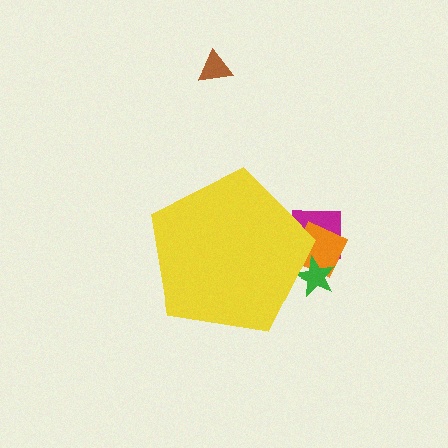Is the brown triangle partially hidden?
No, the brown triangle is fully visible.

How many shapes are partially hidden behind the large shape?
3 shapes are partially hidden.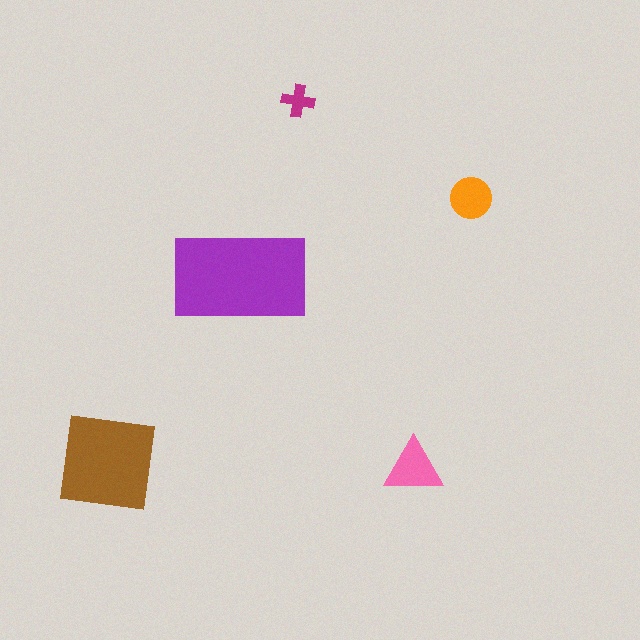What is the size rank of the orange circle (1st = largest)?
4th.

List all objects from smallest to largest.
The magenta cross, the orange circle, the pink triangle, the brown square, the purple rectangle.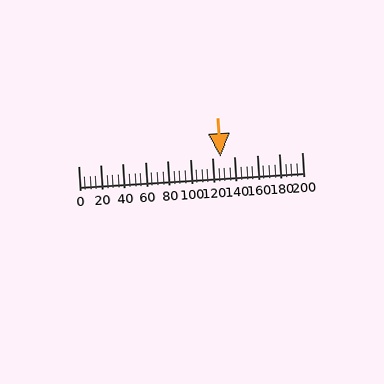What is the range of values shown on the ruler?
The ruler shows values from 0 to 200.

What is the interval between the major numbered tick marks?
The major tick marks are spaced 20 units apart.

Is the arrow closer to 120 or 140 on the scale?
The arrow is closer to 120.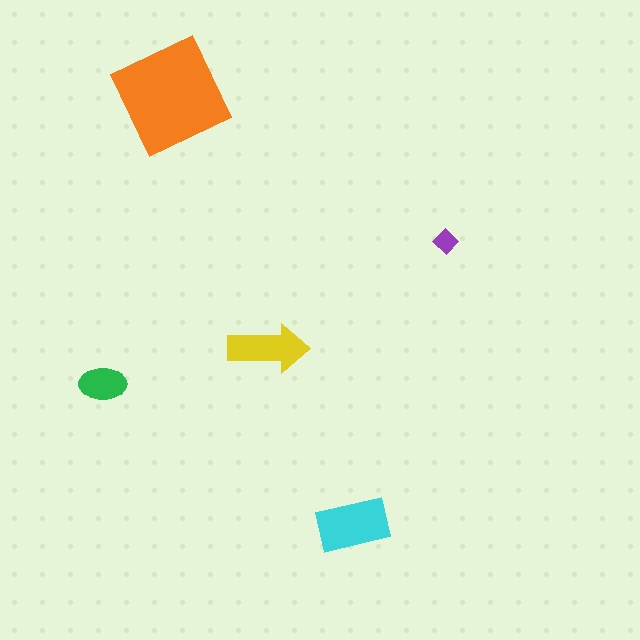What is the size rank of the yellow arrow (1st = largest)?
3rd.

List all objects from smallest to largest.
The purple diamond, the green ellipse, the yellow arrow, the cyan rectangle, the orange square.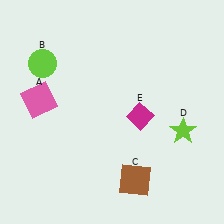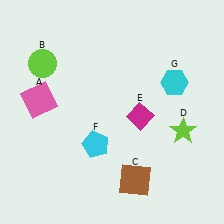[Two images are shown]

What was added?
A cyan pentagon (F), a cyan hexagon (G) were added in Image 2.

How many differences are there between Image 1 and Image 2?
There are 2 differences between the two images.